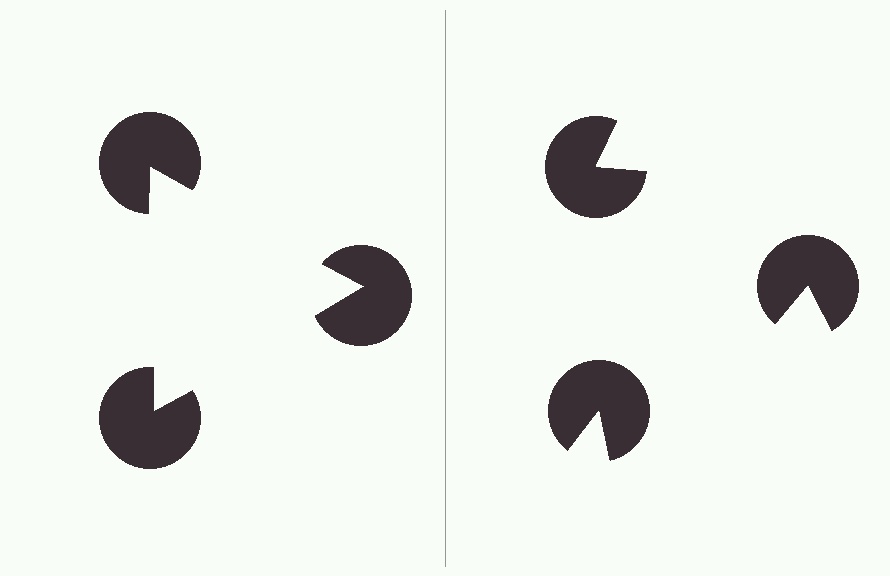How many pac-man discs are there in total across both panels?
6 — 3 on each side.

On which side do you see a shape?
An illusory triangle appears on the left side. On the right side the wedge cuts are rotated, so no coherent shape forms.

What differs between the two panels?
The pac-man discs are positioned identically on both sides; only the wedge orientations differ. On the left they align to a triangle; on the right they are misaligned.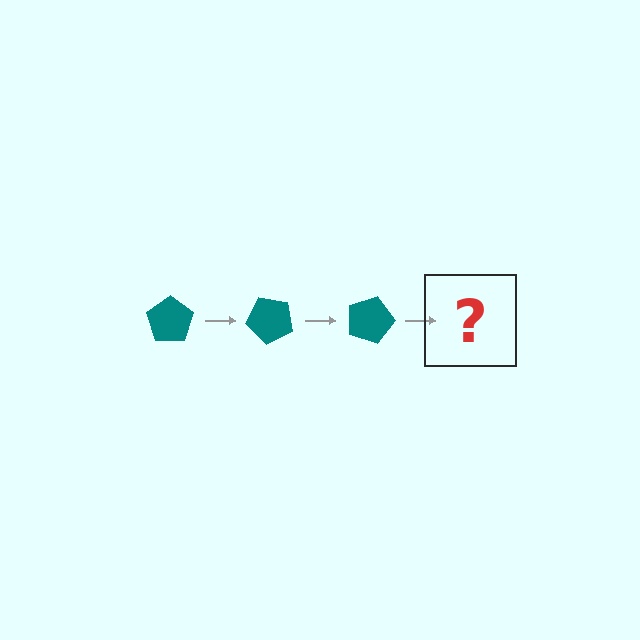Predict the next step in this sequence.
The next step is a teal pentagon rotated 135 degrees.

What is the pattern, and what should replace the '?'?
The pattern is that the pentagon rotates 45 degrees each step. The '?' should be a teal pentagon rotated 135 degrees.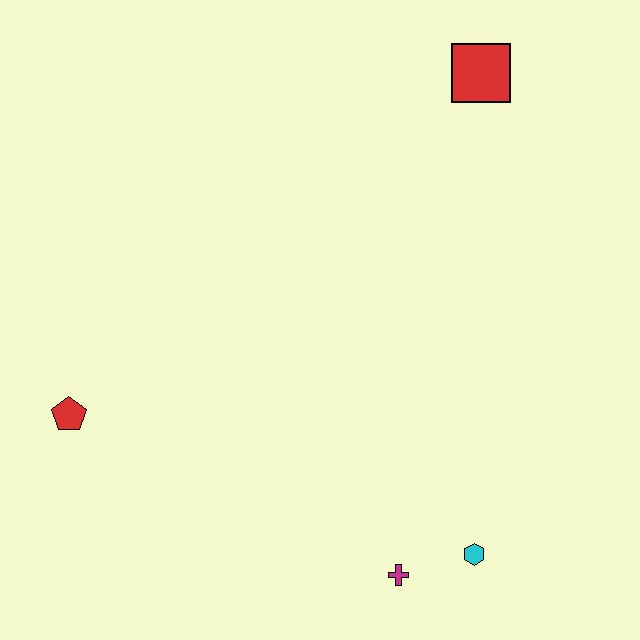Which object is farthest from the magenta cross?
The red square is farthest from the magenta cross.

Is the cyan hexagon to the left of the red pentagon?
No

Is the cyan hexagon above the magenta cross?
Yes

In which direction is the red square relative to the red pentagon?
The red square is to the right of the red pentagon.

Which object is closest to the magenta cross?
The cyan hexagon is closest to the magenta cross.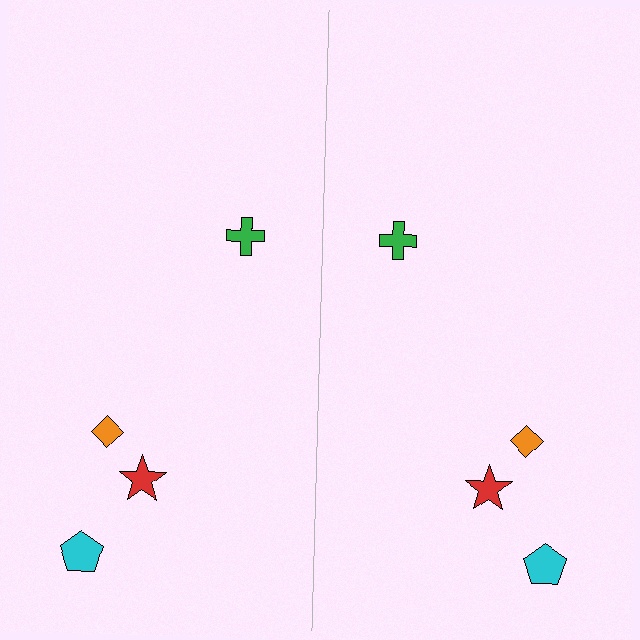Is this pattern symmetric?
Yes, this pattern has bilateral (reflection) symmetry.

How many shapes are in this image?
There are 8 shapes in this image.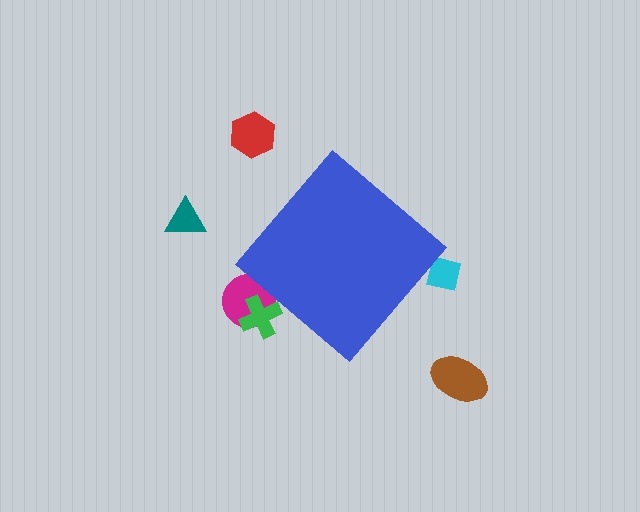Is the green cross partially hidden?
Yes, the green cross is partially hidden behind the blue diamond.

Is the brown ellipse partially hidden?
No, the brown ellipse is fully visible.